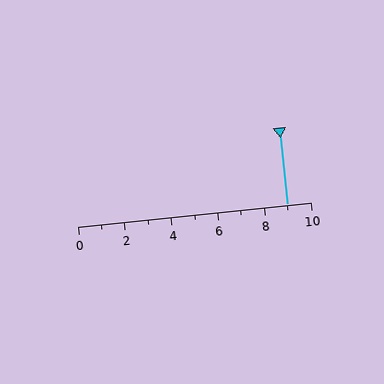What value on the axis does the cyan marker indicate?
The marker indicates approximately 9.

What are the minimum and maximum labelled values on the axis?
The axis runs from 0 to 10.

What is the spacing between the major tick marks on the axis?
The major ticks are spaced 2 apart.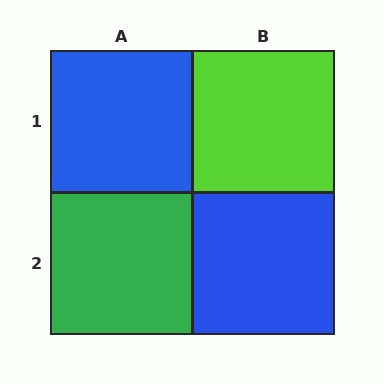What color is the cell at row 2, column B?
Blue.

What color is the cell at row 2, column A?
Green.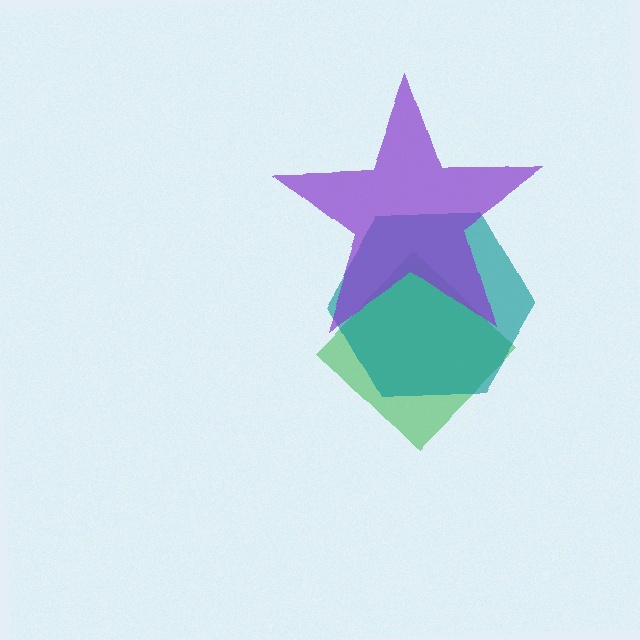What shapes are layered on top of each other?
The layered shapes are: a green diamond, a teal hexagon, a purple star.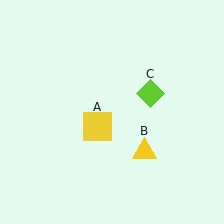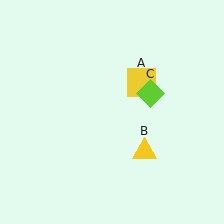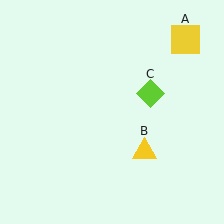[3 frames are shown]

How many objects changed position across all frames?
1 object changed position: yellow square (object A).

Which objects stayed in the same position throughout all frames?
Yellow triangle (object B) and lime diamond (object C) remained stationary.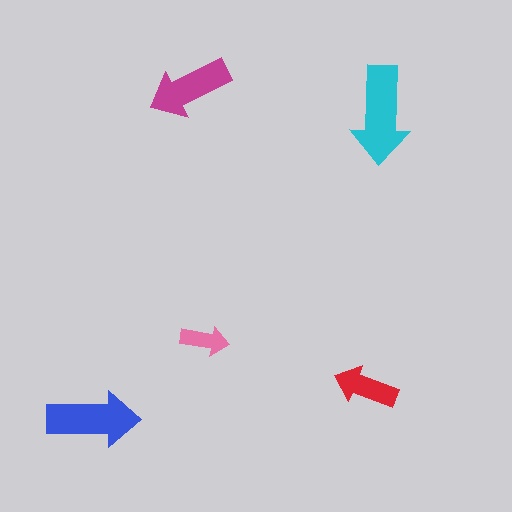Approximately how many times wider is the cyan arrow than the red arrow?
About 1.5 times wider.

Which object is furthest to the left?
The blue arrow is leftmost.